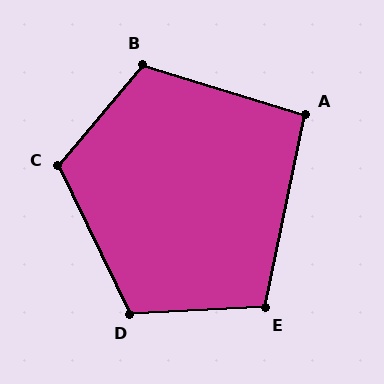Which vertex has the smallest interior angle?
A, at approximately 96 degrees.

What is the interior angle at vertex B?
Approximately 113 degrees (obtuse).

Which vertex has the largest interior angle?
C, at approximately 114 degrees.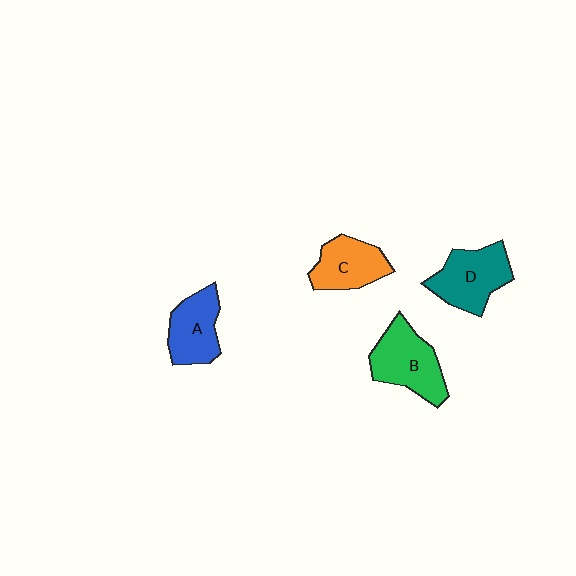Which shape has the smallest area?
Shape C (orange).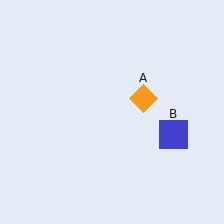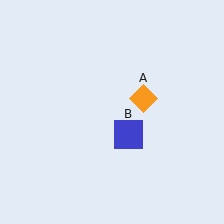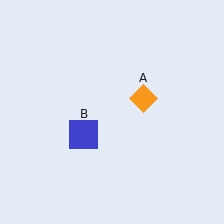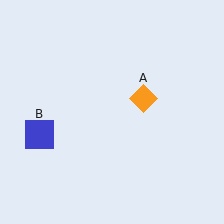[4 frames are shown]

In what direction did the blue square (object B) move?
The blue square (object B) moved left.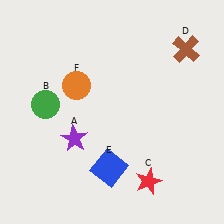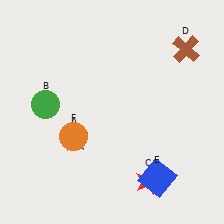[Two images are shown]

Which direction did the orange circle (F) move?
The orange circle (F) moved down.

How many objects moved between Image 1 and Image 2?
2 objects moved between the two images.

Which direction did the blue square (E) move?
The blue square (E) moved right.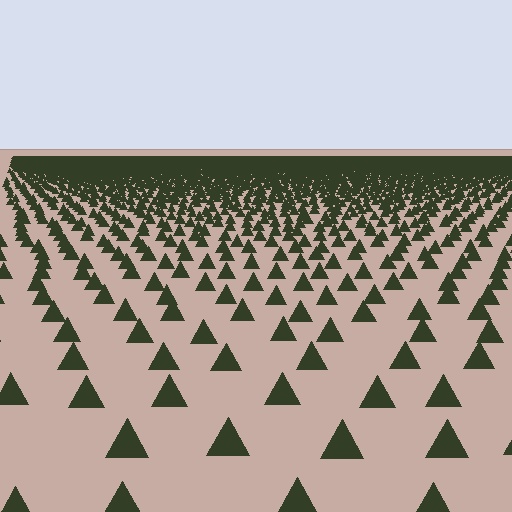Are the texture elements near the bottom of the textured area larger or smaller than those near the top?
Larger. Near the bottom, elements are closer to the viewer and appear at a bigger on-screen size.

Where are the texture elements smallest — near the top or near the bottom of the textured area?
Near the top.